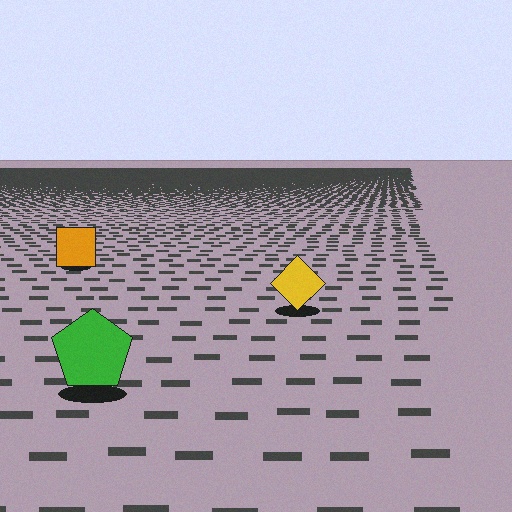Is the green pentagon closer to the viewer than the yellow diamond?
Yes. The green pentagon is closer — you can tell from the texture gradient: the ground texture is coarser near it.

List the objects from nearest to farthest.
From nearest to farthest: the green pentagon, the yellow diamond, the orange square.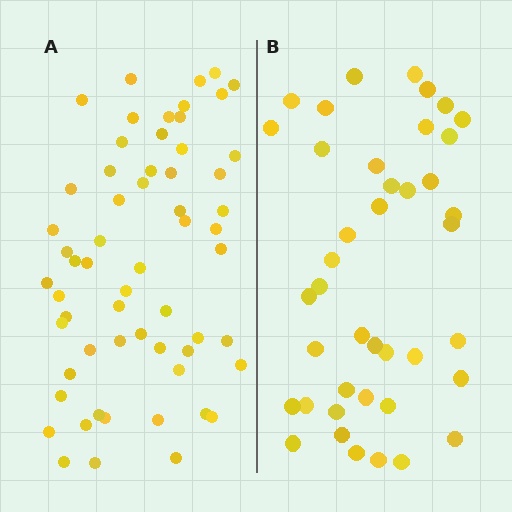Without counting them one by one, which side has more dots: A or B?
Region A (the left region) has more dots.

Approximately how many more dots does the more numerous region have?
Region A has approximately 20 more dots than region B.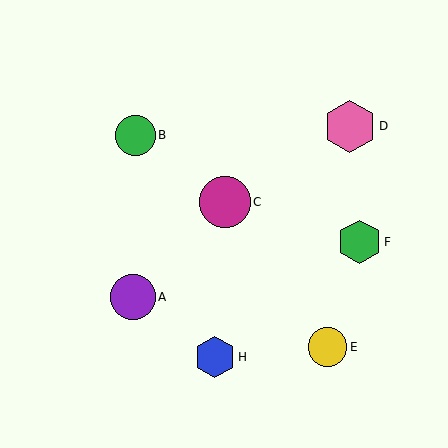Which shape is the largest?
The pink hexagon (labeled D) is the largest.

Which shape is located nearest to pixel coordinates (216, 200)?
The magenta circle (labeled C) at (225, 202) is nearest to that location.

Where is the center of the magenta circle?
The center of the magenta circle is at (225, 202).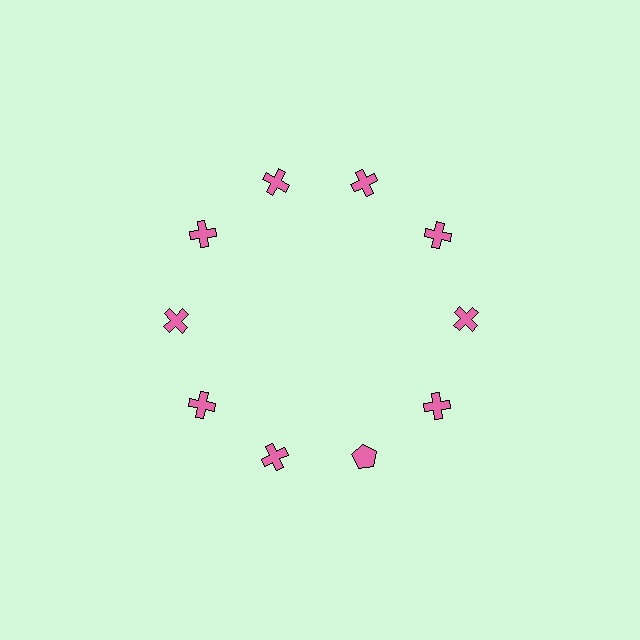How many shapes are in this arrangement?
There are 10 shapes arranged in a ring pattern.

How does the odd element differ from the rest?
It has a different shape: pentagon instead of cross.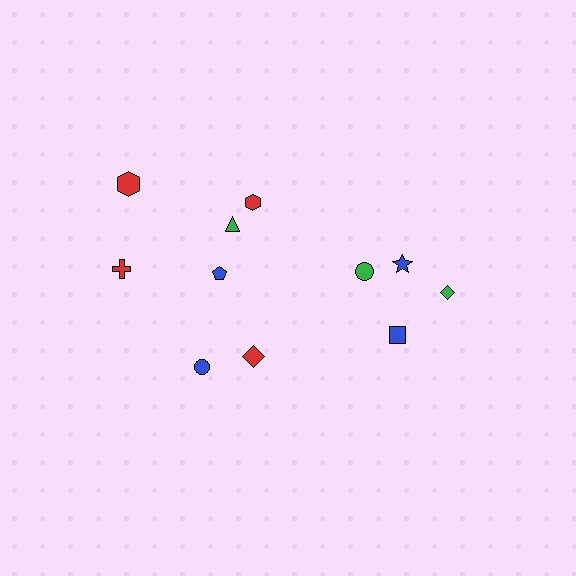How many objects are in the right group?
There are 4 objects.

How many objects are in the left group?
There are 7 objects.